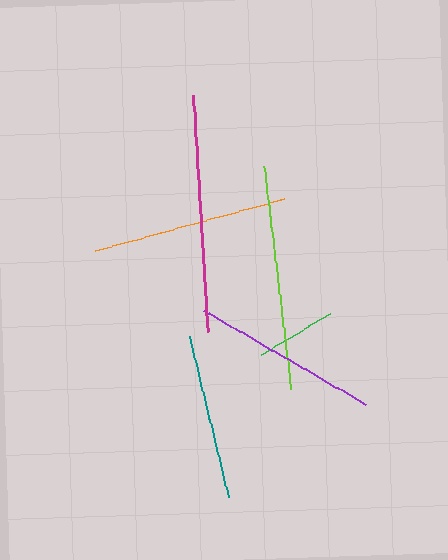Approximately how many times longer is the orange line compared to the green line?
The orange line is approximately 2.5 times the length of the green line.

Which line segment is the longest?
The magenta line is the longest at approximately 237 pixels.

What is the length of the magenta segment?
The magenta segment is approximately 237 pixels long.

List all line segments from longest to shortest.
From longest to shortest: magenta, lime, orange, purple, teal, green.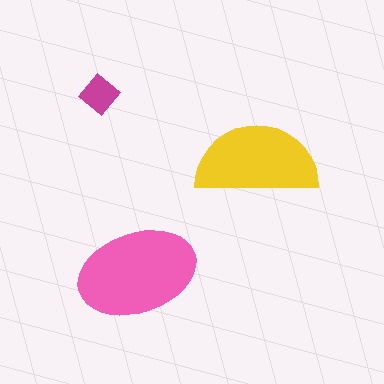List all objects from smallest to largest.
The magenta diamond, the yellow semicircle, the pink ellipse.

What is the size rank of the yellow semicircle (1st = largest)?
2nd.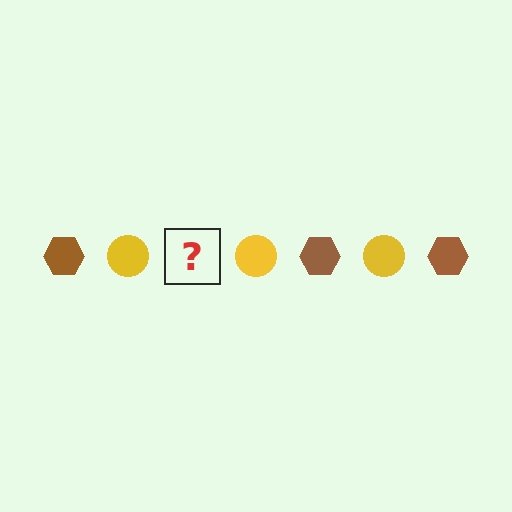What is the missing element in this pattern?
The missing element is a brown hexagon.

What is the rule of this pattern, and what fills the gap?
The rule is that the pattern alternates between brown hexagon and yellow circle. The gap should be filled with a brown hexagon.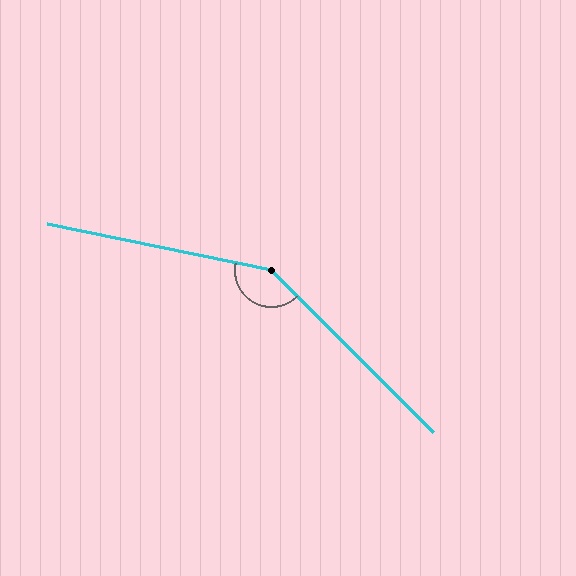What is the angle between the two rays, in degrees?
Approximately 147 degrees.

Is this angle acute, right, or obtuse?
It is obtuse.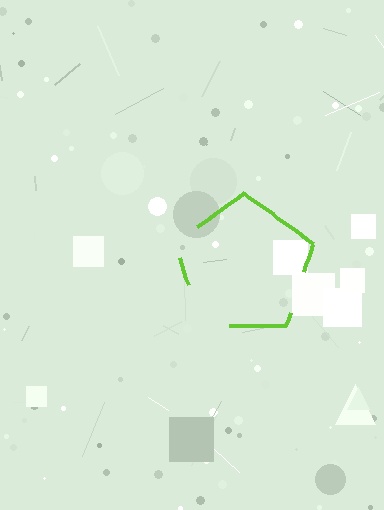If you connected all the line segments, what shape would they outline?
They would outline a pentagon.